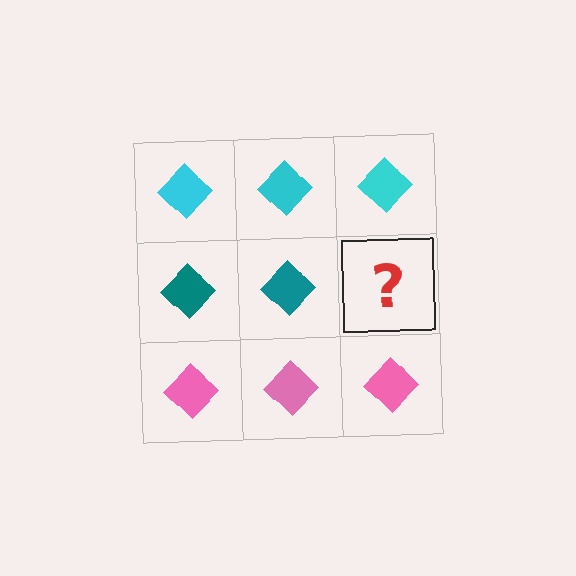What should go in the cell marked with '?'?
The missing cell should contain a teal diamond.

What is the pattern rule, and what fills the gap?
The rule is that each row has a consistent color. The gap should be filled with a teal diamond.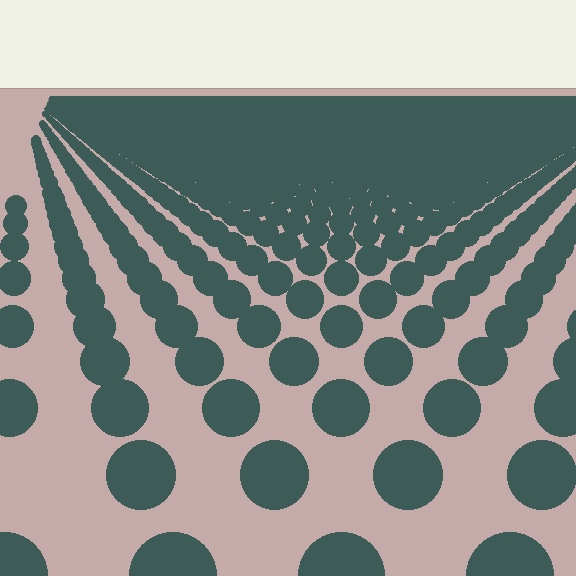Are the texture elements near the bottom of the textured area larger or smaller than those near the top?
Larger. Near the bottom, elements are closer to the viewer and appear at a bigger on-screen size.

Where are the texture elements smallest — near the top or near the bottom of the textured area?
Near the top.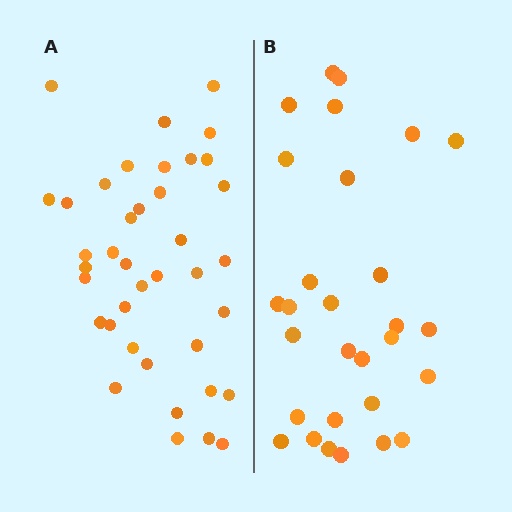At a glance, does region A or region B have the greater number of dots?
Region A (the left region) has more dots.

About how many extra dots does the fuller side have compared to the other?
Region A has roughly 10 or so more dots than region B.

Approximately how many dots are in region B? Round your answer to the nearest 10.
About 30 dots. (The exact count is 29, which rounds to 30.)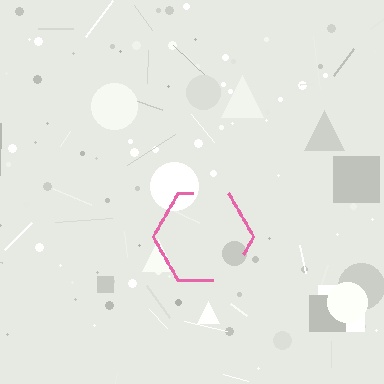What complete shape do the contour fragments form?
The contour fragments form a hexagon.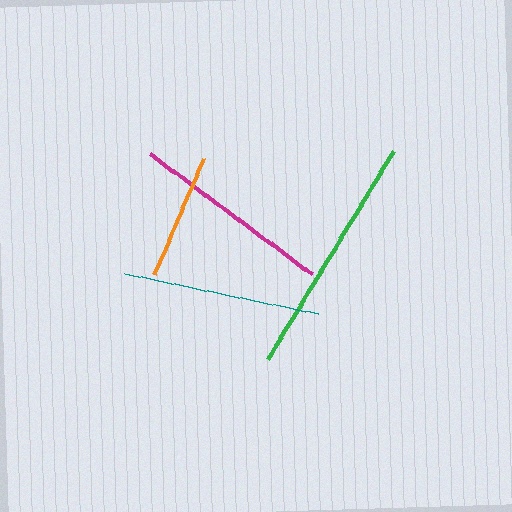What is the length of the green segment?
The green segment is approximately 243 pixels long.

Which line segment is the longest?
The green line is the longest at approximately 243 pixels.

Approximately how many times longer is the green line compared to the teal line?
The green line is approximately 1.2 times the length of the teal line.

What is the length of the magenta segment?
The magenta segment is approximately 201 pixels long.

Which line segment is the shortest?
The orange line is the shortest at approximately 126 pixels.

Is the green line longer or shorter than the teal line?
The green line is longer than the teal line.